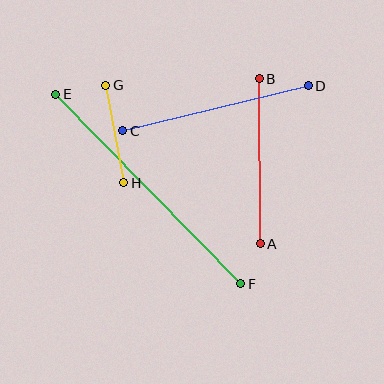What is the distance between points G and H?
The distance is approximately 99 pixels.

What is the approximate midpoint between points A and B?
The midpoint is at approximately (260, 161) pixels.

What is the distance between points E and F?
The distance is approximately 265 pixels.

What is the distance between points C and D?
The distance is approximately 191 pixels.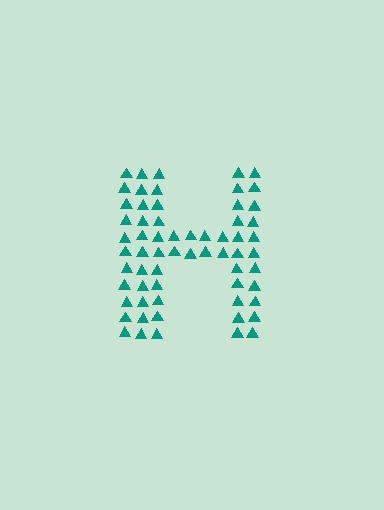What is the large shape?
The large shape is the letter H.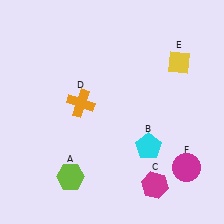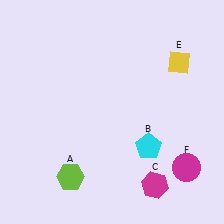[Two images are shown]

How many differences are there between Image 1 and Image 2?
There is 1 difference between the two images.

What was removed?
The orange cross (D) was removed in Image 2.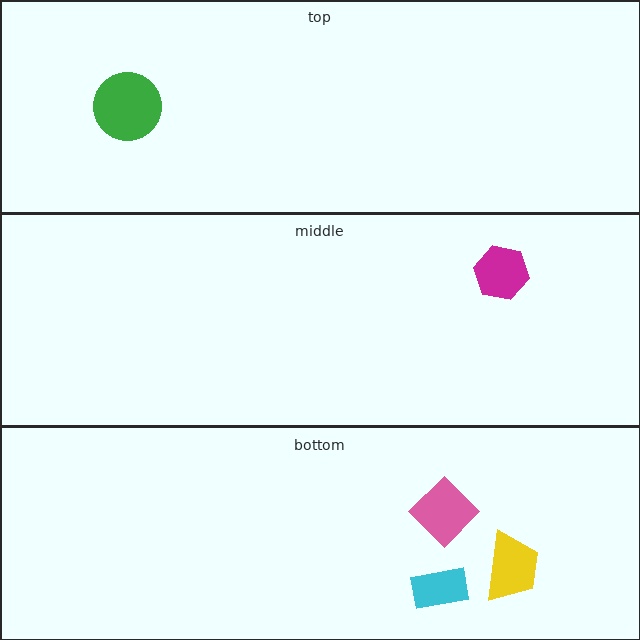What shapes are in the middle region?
The magenta hexagon.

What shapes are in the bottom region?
The cyan rectangle, the yellow trapezoid, the pink diamond.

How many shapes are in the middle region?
1.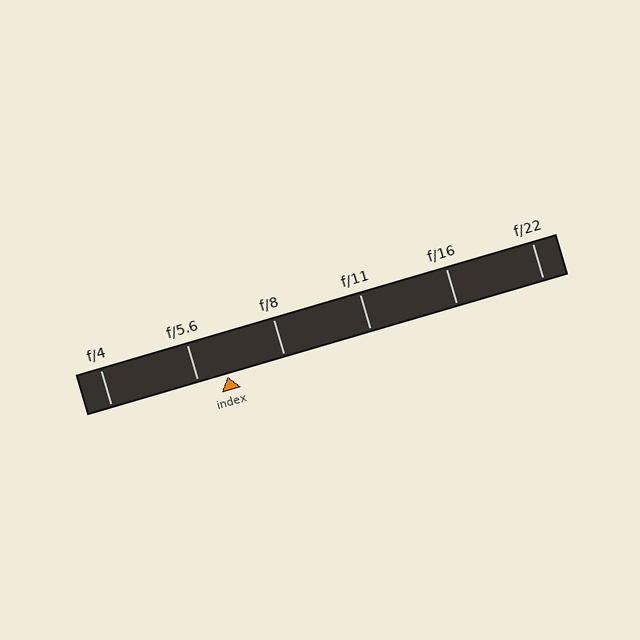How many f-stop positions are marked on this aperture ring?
There are 6 f-stop positions marked.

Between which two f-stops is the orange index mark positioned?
The index mark is between f/5.6 and f/8.